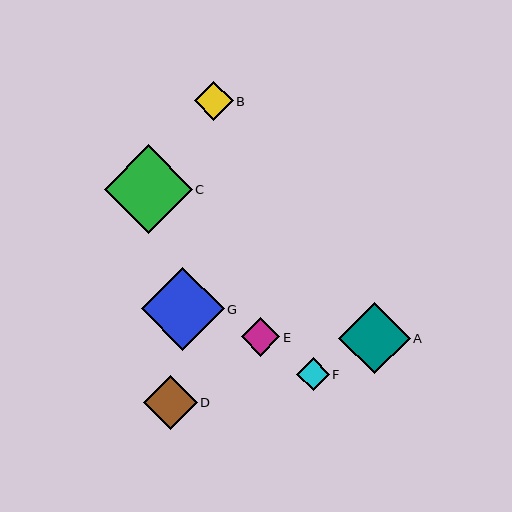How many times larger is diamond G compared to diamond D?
Diamond G is approximately 1.5 times the size of diamond D.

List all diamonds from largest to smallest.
From largest to smallest: C, G, A, D, B, E, F.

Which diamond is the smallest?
Diamond F is the smallest with a size of approximately 32 pixels.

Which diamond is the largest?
Diamond C is the largest with a size of approximately 88 pixels.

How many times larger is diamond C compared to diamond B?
Diamond C is approximately 2.3 times the size of diamond B.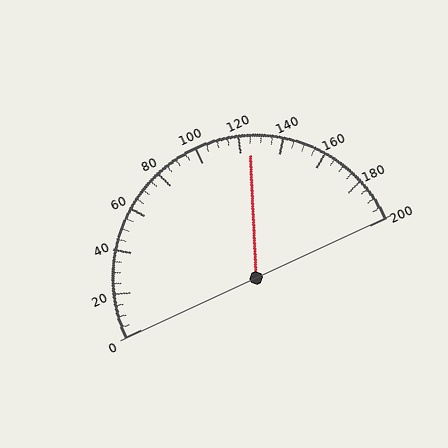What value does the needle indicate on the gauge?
The needle indicates approximately 125.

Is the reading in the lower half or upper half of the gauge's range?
The reading is in the upper half of the range (0 to 200).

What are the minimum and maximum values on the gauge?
The gauge ranges from 0 to 200.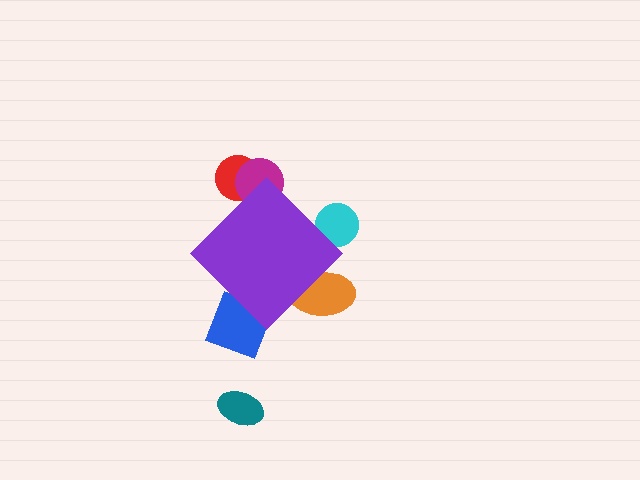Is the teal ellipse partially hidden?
No, the teal ellipse is fully visible.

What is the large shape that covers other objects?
A purple diamond.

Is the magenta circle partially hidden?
Yes, the magenta circle is partially hidden behind the purple diamond.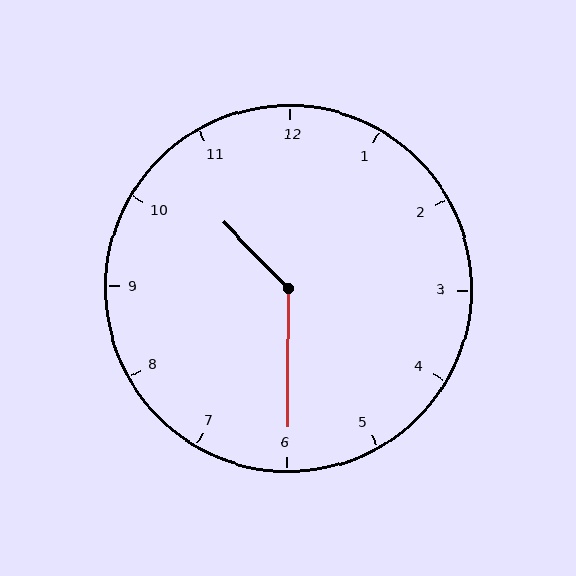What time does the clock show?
10:30.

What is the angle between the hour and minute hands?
Approximately 135 degrees.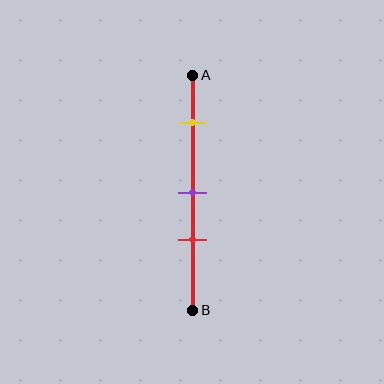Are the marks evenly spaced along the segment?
No, the marks are not evenly spaced.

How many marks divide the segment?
There are 3 marks dividing the segment.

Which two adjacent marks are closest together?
The purple and red marks are the closest adjacent pair.